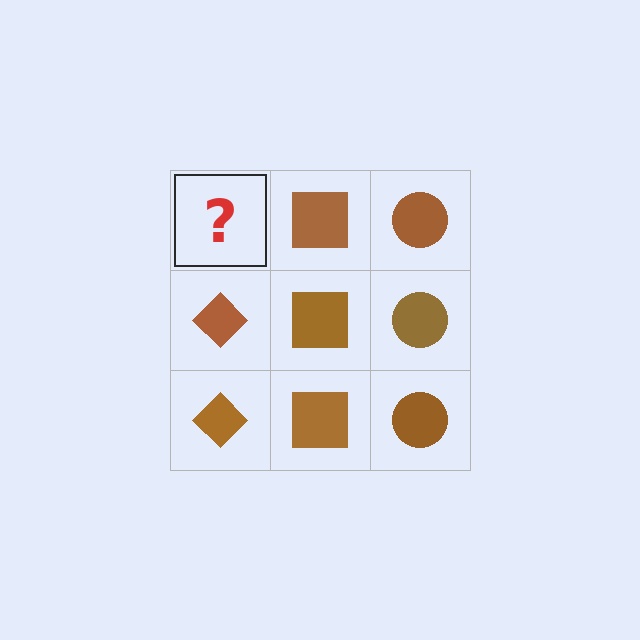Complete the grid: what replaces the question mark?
The question mark should be replaced with a brown diamond.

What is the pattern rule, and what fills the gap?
The rule is that each column has a consistent shape. The gap should be filled with a brown diamond.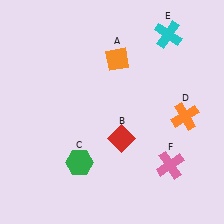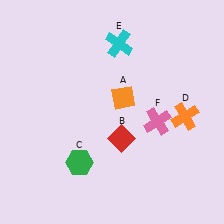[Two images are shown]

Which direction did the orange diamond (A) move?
The orange diamond (A) moved down.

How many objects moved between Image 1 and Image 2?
3 objects moved between the two images.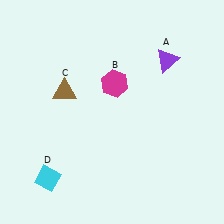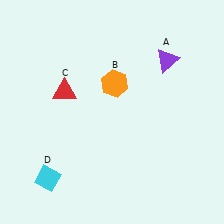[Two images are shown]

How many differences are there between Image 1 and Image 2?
There are 2 differences between the two images.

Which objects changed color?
B changed from magenta to orange. C changed from brown to red.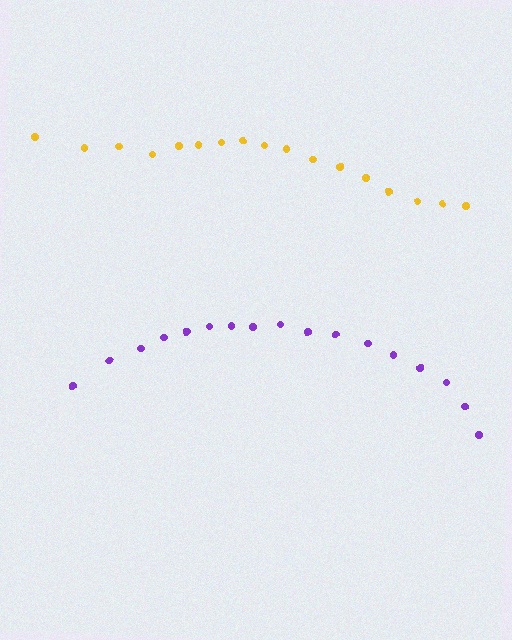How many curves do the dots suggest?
There are 2 distinct paths.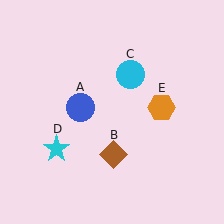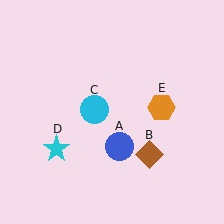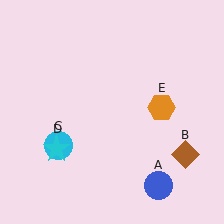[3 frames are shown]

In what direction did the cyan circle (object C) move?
The cyan circle (object C) moved down and to the left.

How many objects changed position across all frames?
3 objects changed position: blue circle (object A), brown diamond (object B), cyan circle (object C).